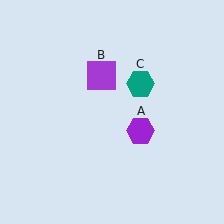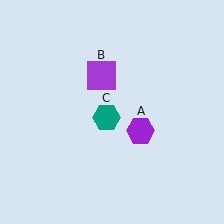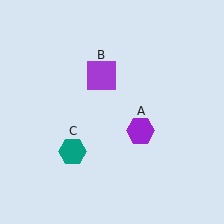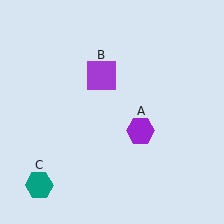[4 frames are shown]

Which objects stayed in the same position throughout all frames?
Purple hexagon (object A) and purple square (object B) remained stationary.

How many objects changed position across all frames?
1 object changed position: teal hexagon (object C).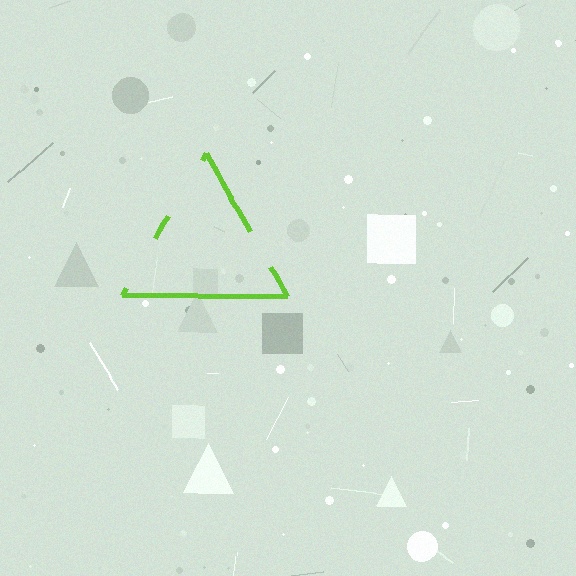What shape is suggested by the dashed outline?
The dashed outline suggests a triangle.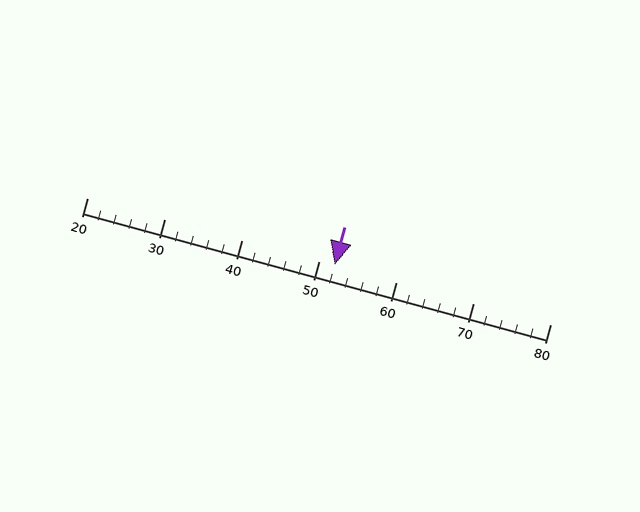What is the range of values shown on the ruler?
The ruler shows values from 20 to 80.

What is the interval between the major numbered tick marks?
The major tick marks are spaced 10 units apart.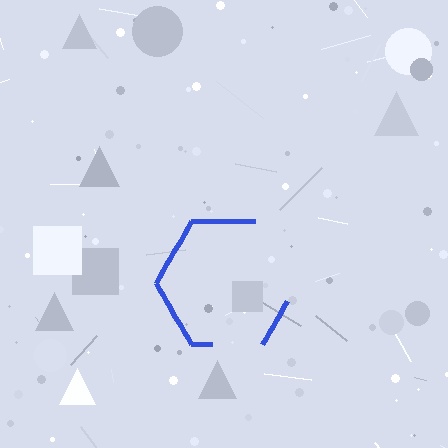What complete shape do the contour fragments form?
The contour fragments form a hexagon.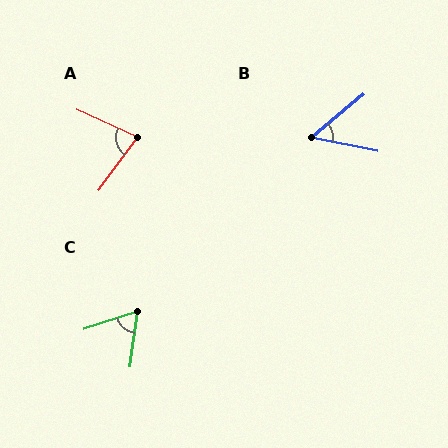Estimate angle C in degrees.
Approximately 64 degrees.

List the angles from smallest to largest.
B (51°), C (64°), A (78°).